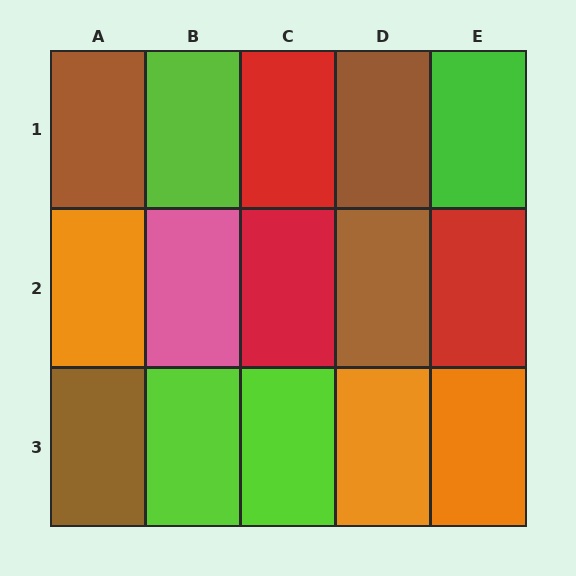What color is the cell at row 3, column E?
Orange.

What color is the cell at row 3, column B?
Lime.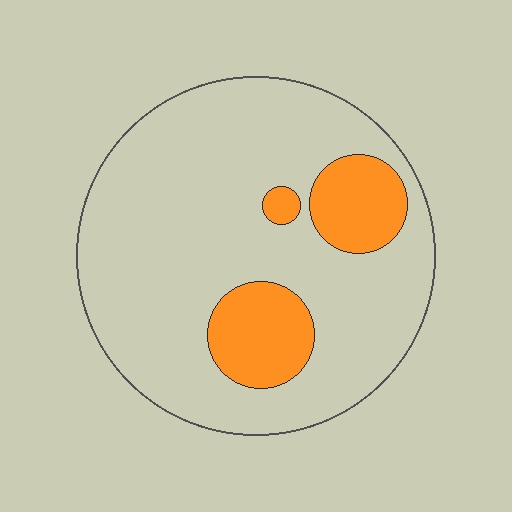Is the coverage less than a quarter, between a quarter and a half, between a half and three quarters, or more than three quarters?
Less than a quarter.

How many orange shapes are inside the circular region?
3.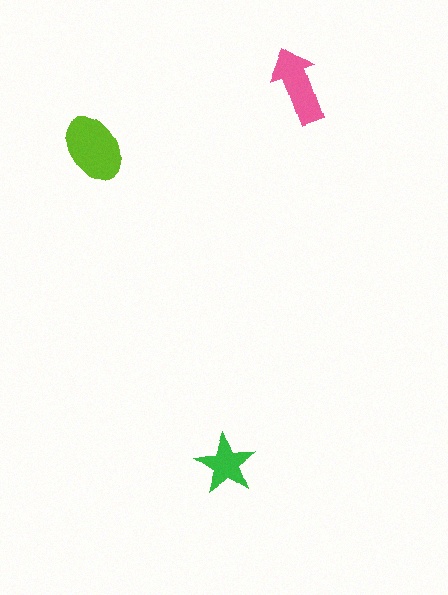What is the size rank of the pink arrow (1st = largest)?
2nd.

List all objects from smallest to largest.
The green star, the pink arrow, the lime ellipse.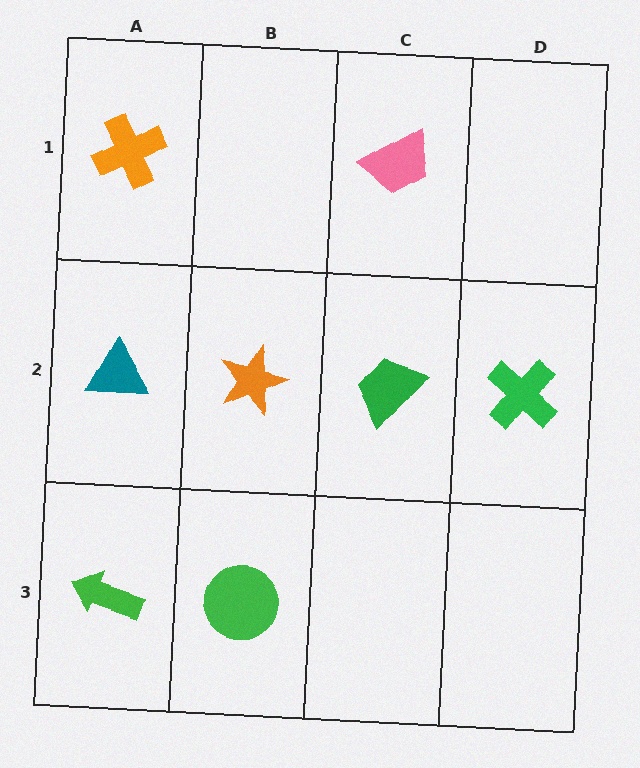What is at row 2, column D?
A green cross.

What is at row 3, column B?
A green circle.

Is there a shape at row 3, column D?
No, that cell is empty.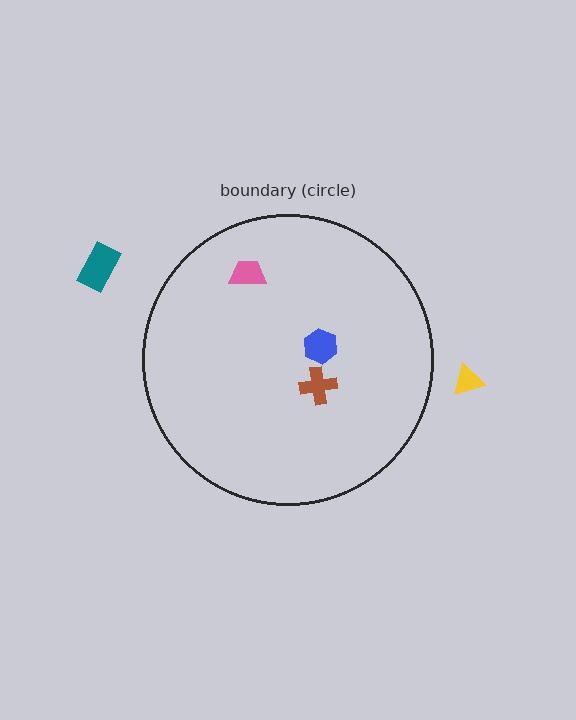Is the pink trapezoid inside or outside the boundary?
Inside.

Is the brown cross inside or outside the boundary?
Inside.